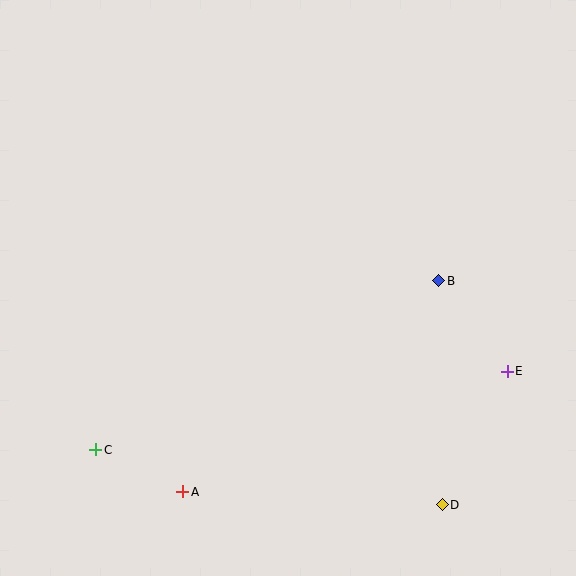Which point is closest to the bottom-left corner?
Point C is closest to the bottom-left corner.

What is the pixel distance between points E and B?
The distance between E and B is 113 pixels.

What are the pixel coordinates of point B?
Point B is at (439, 281).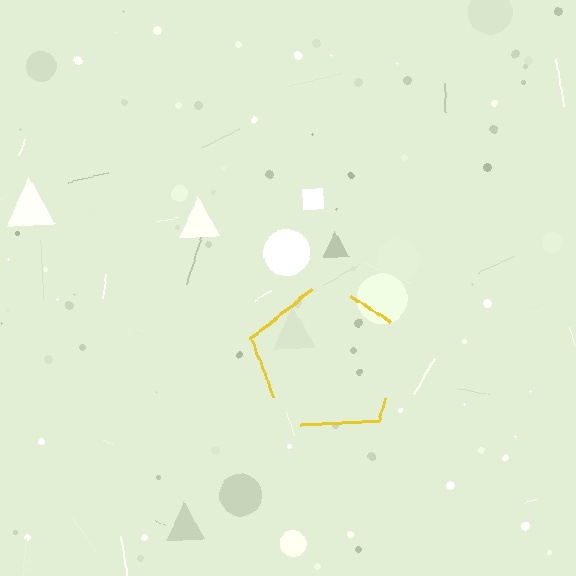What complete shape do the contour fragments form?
The contour fragments form a pentagon.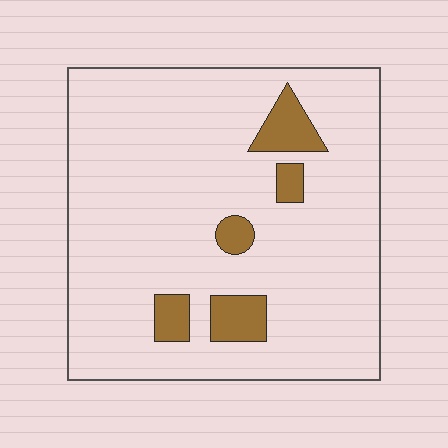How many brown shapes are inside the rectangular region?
5.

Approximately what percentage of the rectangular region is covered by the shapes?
Approximately 10%.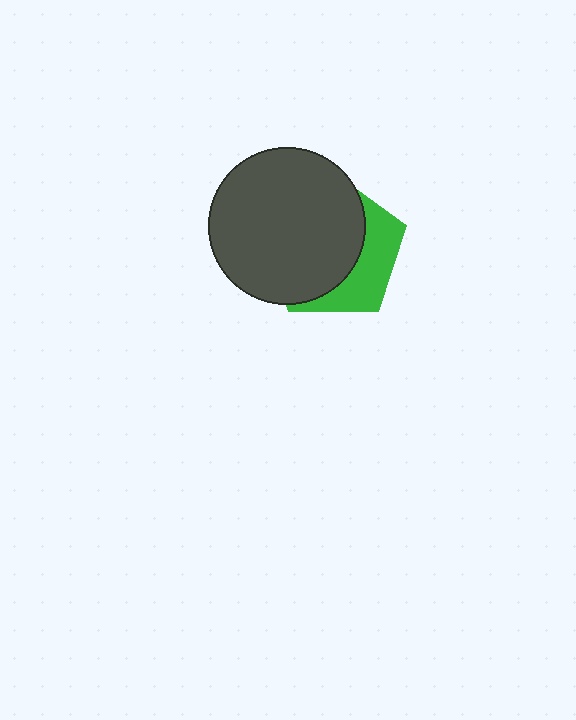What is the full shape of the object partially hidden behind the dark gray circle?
The partially hidden object is a green pentagon.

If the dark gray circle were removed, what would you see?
You would see the complete green pentagon.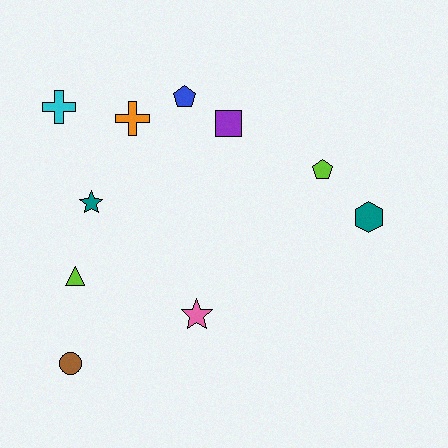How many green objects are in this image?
There are no green objects.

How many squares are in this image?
There is 1 square.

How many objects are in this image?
There are 10 objects.